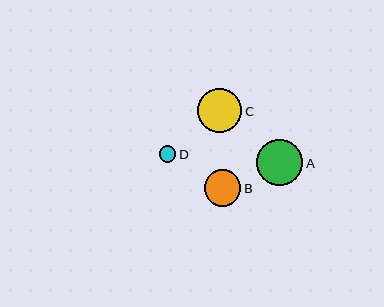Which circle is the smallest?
Circle D is the smallest with a size of approximately 16 pixels.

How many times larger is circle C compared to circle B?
Circle C is approximately 1.2 times the size of circle B.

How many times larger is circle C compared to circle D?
Circle C is approximately 2.7 times the size of circle D.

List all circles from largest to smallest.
From largest to smallest: A, C, B, D.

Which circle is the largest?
Circle A is the largest with a size of approximately 47 pixels.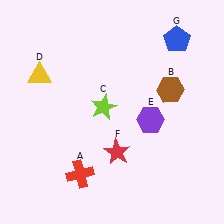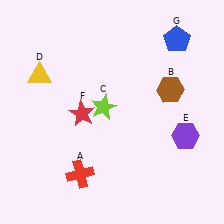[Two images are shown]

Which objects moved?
The objects that moved are: the purple hexagon (E), the red star (F).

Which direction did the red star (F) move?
The red star (F) moved up.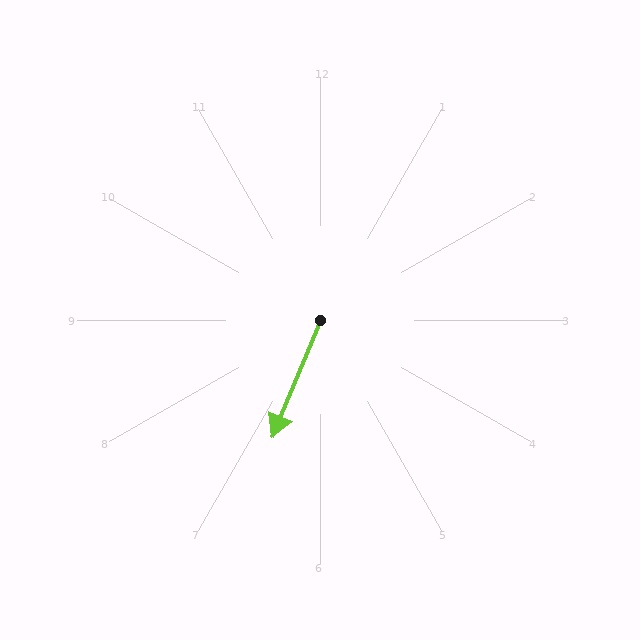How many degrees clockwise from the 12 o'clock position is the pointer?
Approximately 202 degrees.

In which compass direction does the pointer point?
South.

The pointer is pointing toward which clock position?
Roughly 7 o'clock.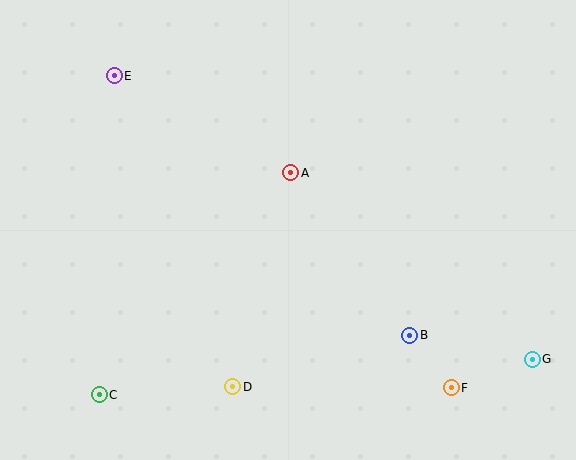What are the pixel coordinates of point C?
Point C is at (99, 395).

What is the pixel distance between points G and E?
The distance between G and E is 505 pixels.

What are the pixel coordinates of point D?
Point D is at (233, 387).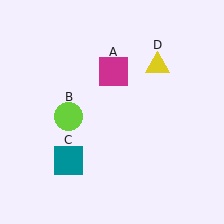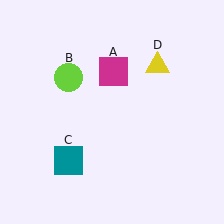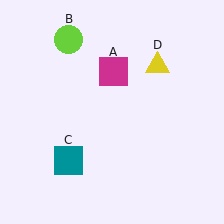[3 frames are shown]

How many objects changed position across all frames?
1 object changed position: lime circle (object B).